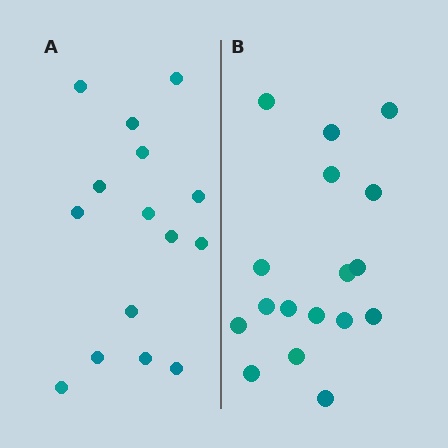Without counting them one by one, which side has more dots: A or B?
Region B (the right region) has more dots.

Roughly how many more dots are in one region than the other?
Region B has just a few more — roughly 2 or 3 more dots than region A.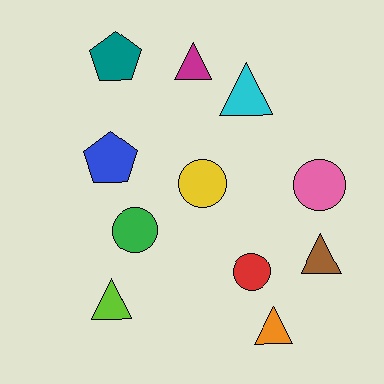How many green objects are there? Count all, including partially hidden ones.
There is 1 green object.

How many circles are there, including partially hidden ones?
There are 4 circles.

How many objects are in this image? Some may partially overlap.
There are 11 objects.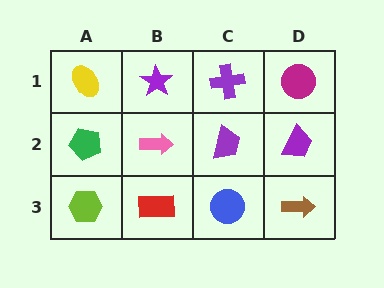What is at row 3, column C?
A blue circle.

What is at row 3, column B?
A red rectangle.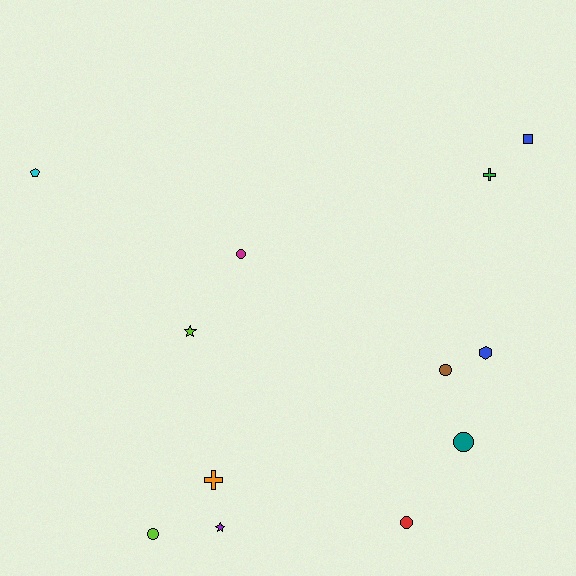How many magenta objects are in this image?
There is 1 magenta object.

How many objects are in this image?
There are 12 objects.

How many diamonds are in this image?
There are no diamonds.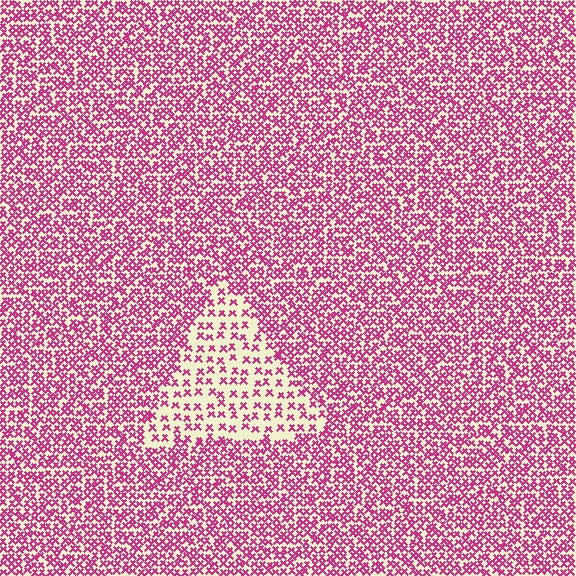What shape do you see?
I see a triangle.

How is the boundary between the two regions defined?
The boundary is defined by a change in element density (approximately 2.3x ratio). All elements are the same color, size, and shape.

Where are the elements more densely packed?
The elements are more densely packed outside the triangle boundary.